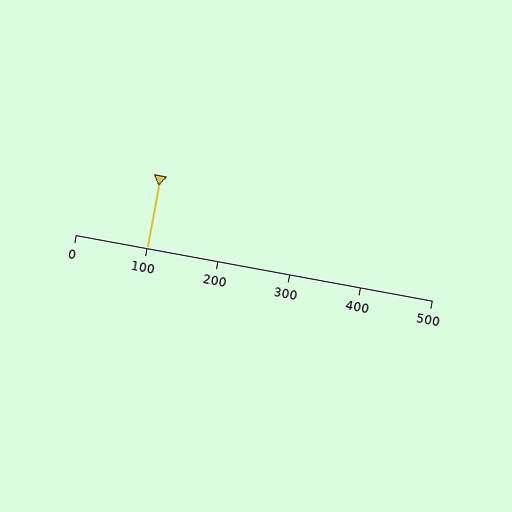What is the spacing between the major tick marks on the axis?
The major ticks are spaced 100 apart.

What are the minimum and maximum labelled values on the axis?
The axis runs from 0 to 500.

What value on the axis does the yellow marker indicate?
The marker indicates approximately 100.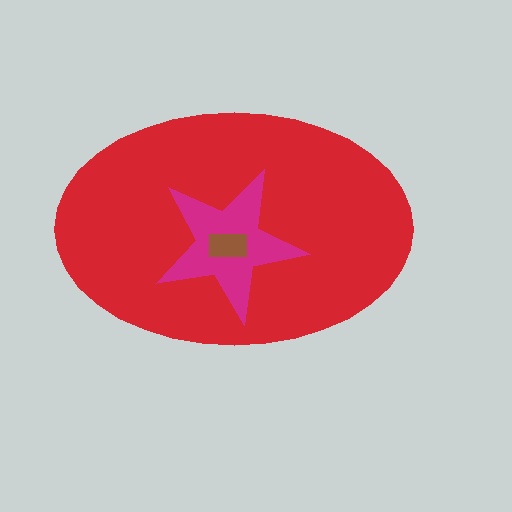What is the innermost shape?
The brown rectangle.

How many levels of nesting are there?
3.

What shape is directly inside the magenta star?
The brown rectangle.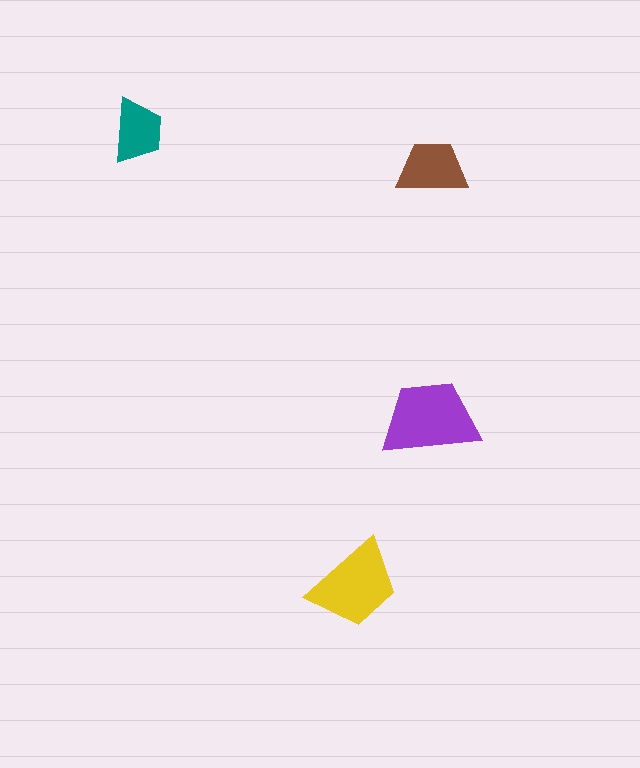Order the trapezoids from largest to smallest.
the purple one, the yellow one, the brown one, the teal one.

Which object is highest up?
The teal trapezoid is topmost.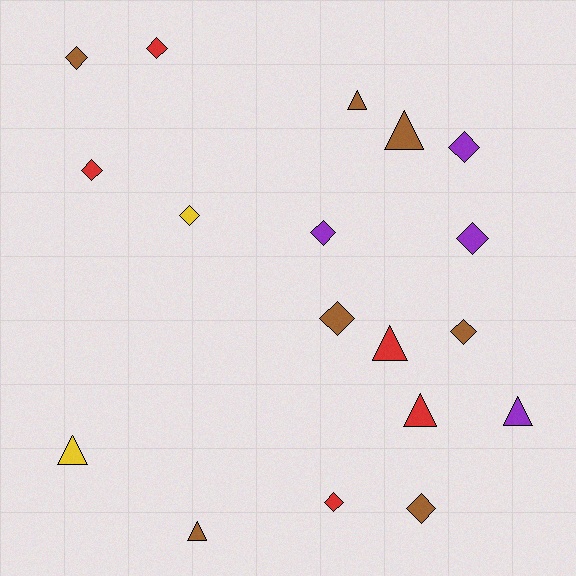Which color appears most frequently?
Brown, with 7 objects.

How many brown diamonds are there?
There are 4 brown diamonds.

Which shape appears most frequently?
Diamond, with 11 objects.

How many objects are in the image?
There are 18 objects.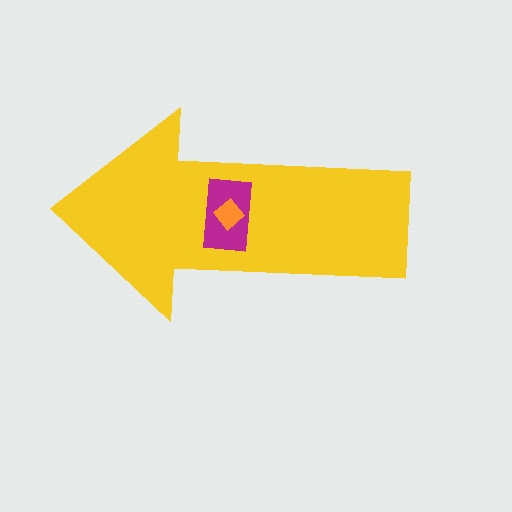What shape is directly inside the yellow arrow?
The magenta rectangle.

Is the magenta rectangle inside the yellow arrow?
Yes.